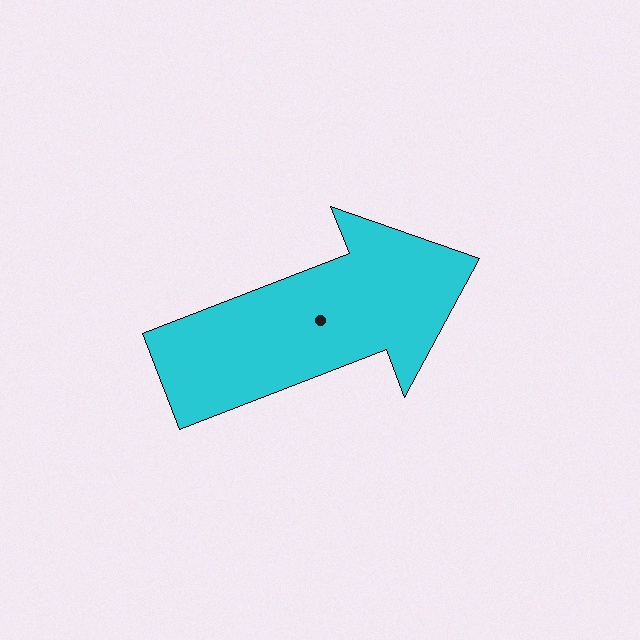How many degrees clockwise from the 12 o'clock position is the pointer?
Approximately 69 degrees.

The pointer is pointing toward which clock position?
Roughly 2 o'clock.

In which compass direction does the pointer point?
East.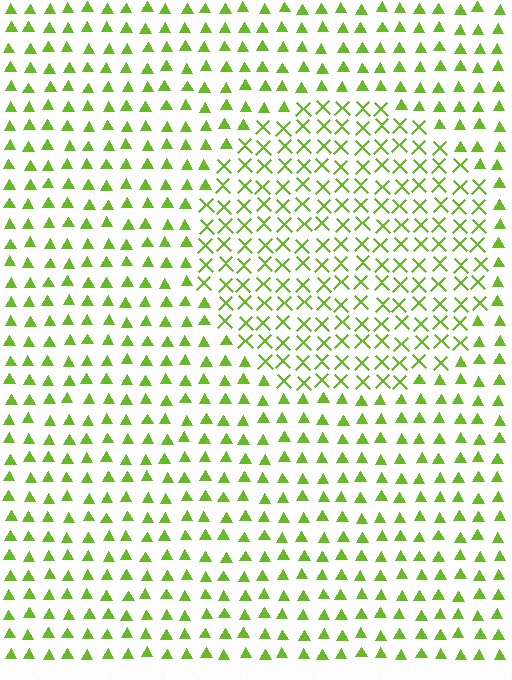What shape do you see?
I see a circle.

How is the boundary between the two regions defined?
The boundary is defined by a change in element shape: X marks inside vs. triangles outside. All elements share the same color and spacing.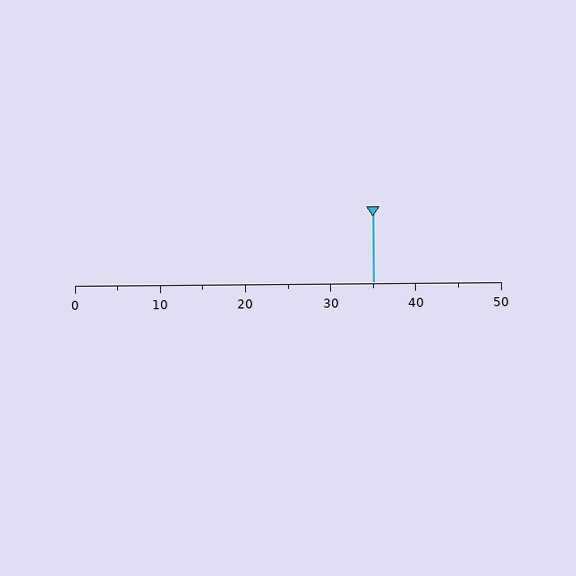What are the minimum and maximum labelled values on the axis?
The axis runs from 0 to 50.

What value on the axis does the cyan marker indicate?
The marker indicates approximately 35.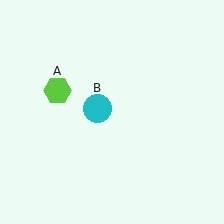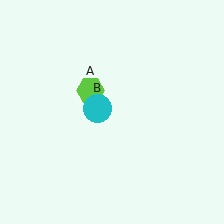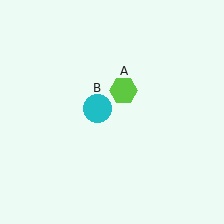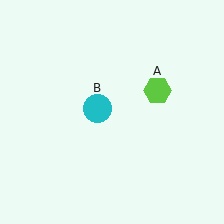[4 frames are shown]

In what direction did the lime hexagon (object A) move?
The lime hexagon (object A) moved right.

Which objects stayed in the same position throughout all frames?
Cyan circle (object B) remained stationary.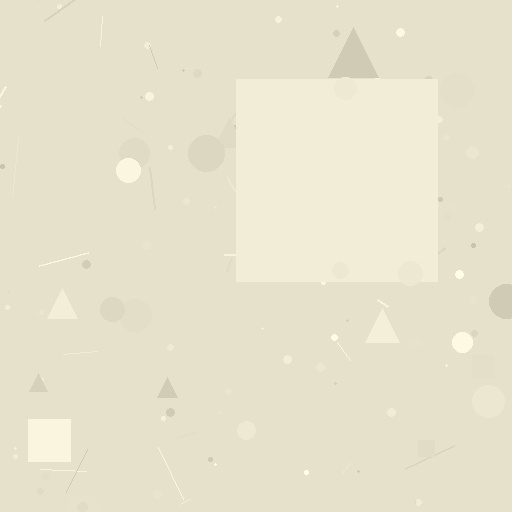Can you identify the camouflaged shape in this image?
The camouflaged shape is a square.